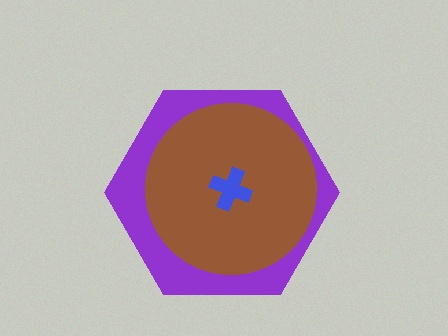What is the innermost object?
The blue cross.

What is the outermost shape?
The purple hexagon.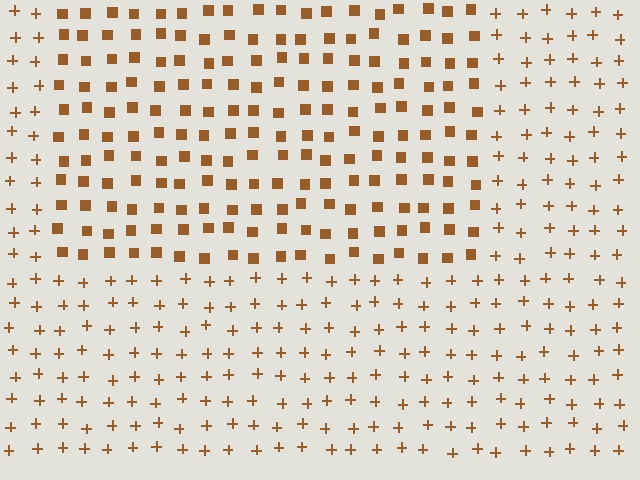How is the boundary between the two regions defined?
The boundary is defined by a change in element shape: squares inside vs. plus signs outside. All elements share the same color and spacing.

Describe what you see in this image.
The image is filled with small brown elements arranged in a uniform grid. A rectangle-shaped region contains squares, while the surrounding area contains plus signs. The boundary is defined purely by the change in element shape.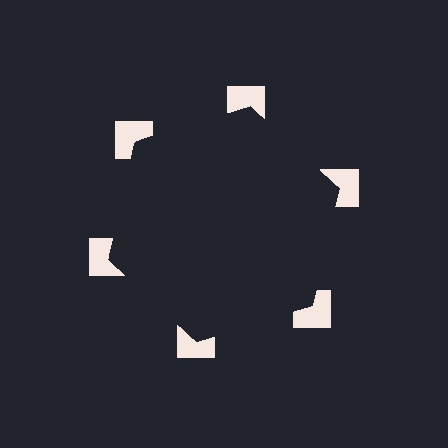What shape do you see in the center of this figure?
An illusory hexagon — its edges are inferred from the aligned wedge cuts in the notched squares, not physically drawn.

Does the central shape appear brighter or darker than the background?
It typically appears slightly darker than the background, even though no actual brightness change is drawn.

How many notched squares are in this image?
There are 6 — one at each vertex of the illusory hexagon.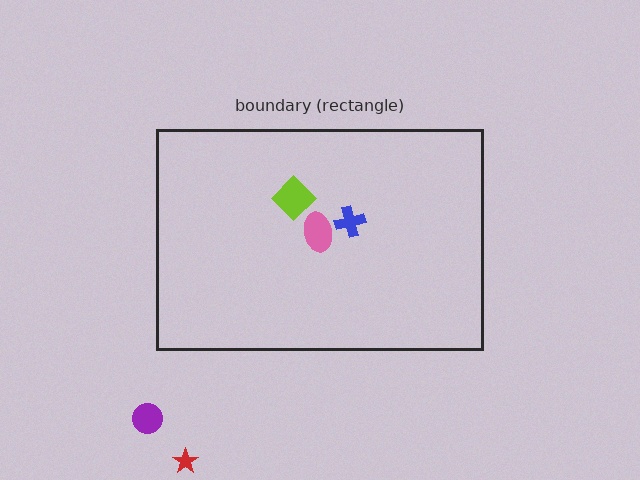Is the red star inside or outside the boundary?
Outside.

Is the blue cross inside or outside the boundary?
Inside.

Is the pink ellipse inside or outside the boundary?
Inside.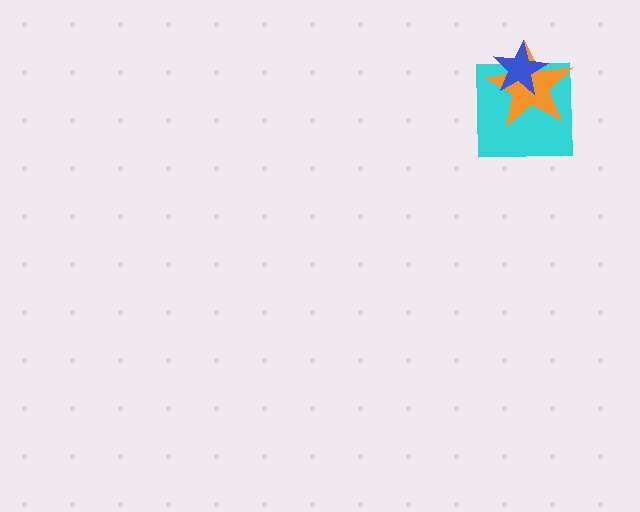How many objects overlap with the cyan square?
2 objects overlap with the cyan square.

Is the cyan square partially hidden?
Yes, it is partially covered by another shape.